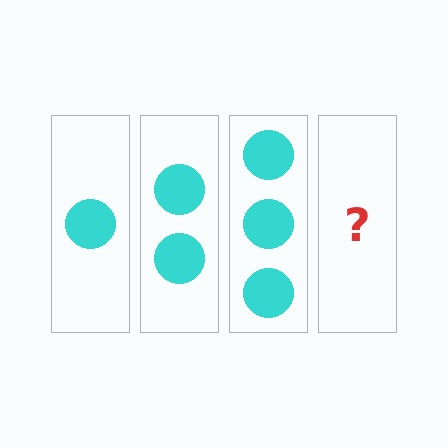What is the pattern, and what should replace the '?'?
The pattern is that each step adds one more circle. The '?' should be 4 circles.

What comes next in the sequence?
The next element should be 4 circles.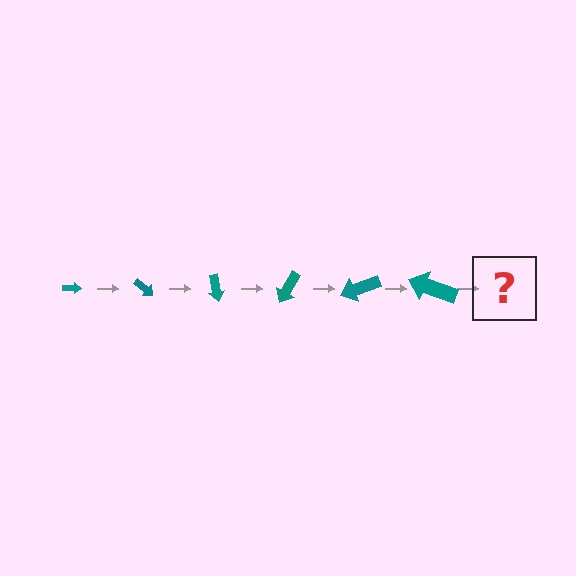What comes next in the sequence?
The next element should be an arrow, larger than the previous one and rotated 240 degrees from the start.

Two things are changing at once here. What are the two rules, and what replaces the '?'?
The two rules are that the arrow grows larger each step and it rotates 40 degrees each step. The '?' should be an arrow, larger than the previous one and rotated 240 degrees from the start.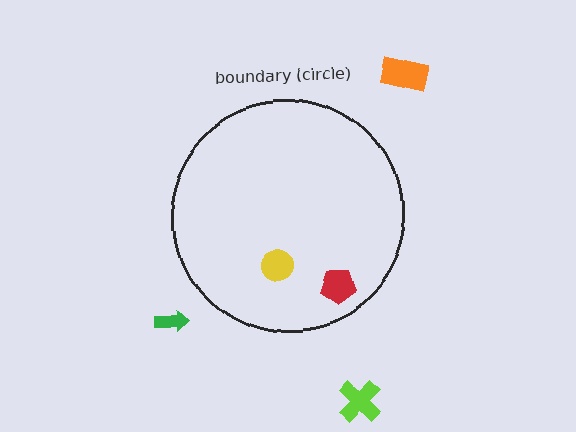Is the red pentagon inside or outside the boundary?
Inside.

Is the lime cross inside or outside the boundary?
Outside.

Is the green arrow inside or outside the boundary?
Outside.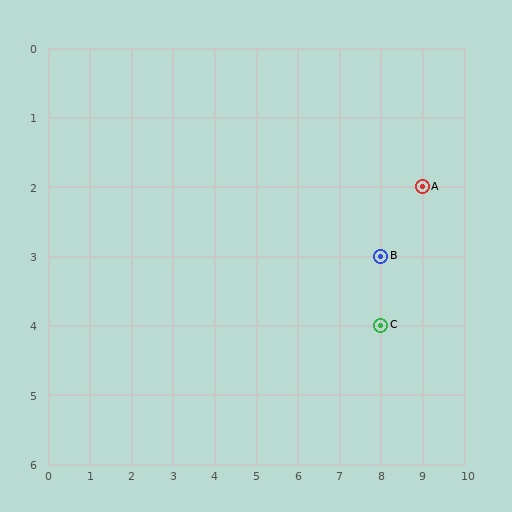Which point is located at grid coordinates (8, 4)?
Point C is at (8, 4).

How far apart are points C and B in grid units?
Points C and B are 1 row apart.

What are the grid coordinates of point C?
Point C is at grid coordinates (8, 4).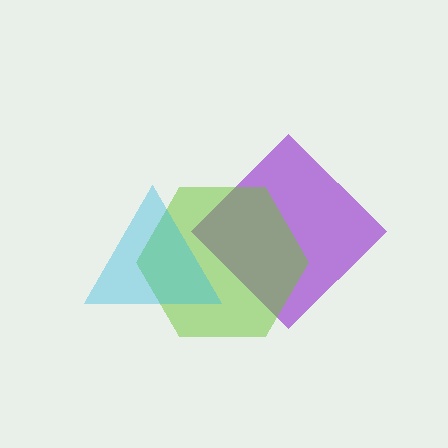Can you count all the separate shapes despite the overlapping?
Yes, there are 3 separate shapes.